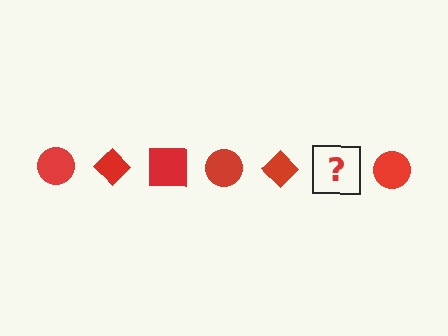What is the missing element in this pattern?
The missing element is a red square.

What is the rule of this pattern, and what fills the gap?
The rule is that the pattern cycles through circle, diamond, square shapes in red. The gap should be filled with a red square.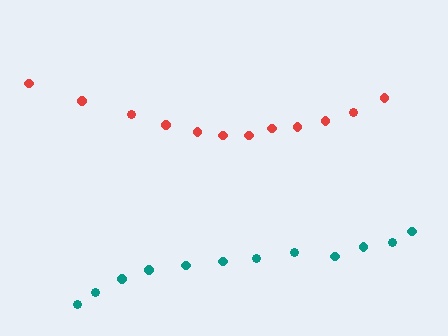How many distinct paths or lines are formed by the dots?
There are 2 distinct paths.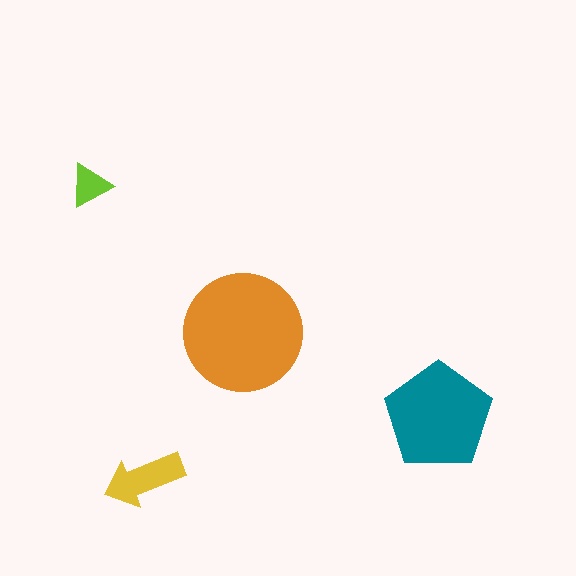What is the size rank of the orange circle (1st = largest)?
1st.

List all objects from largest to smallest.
The orange circle, the teal pentagon, the yellow arrow, the lime triangle.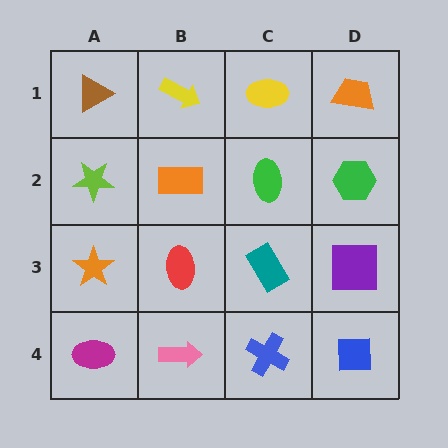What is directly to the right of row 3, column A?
A red ellipse.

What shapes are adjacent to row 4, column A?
An orange star (row 3, column A), a pink arrow (row 4, column B).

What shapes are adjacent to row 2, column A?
A brown triangle (row 1, column A), an orange star (row 3, column A), an orange rectangle (row 2, column B).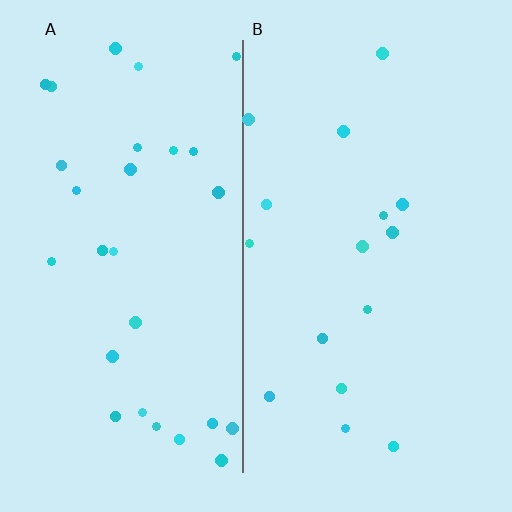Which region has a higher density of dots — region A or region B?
A (the left).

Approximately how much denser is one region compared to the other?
Approximately 1.8× — region A over region B.